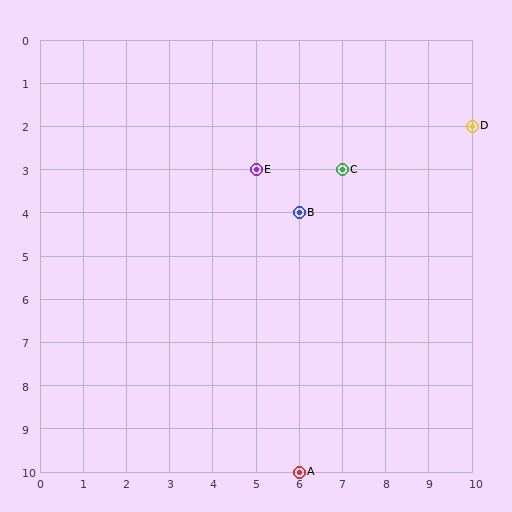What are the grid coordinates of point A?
Point A is at grid coordinates (6, 10).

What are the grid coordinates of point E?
Point E is at grid coordinates (5, 3).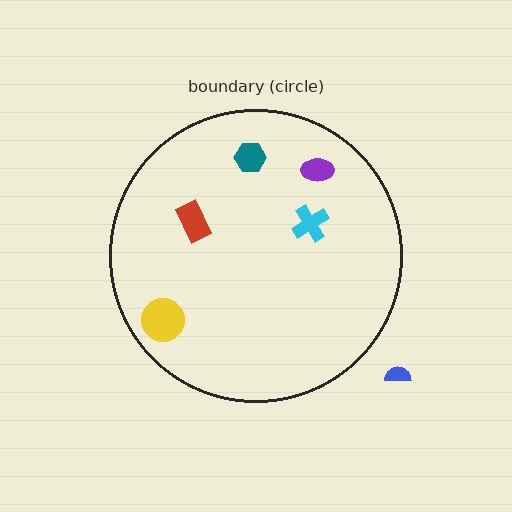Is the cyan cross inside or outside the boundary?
Inside.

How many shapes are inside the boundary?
5 inside, 1 outside.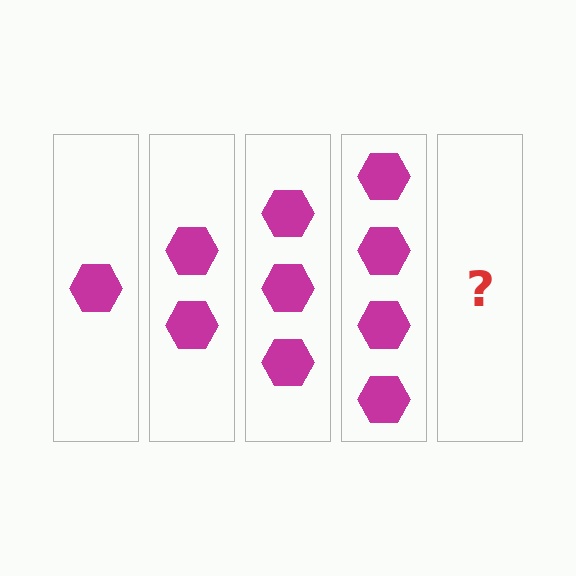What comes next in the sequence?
The next element should be 5 hexagons.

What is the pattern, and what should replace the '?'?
The pattern is that each step adds one more hexagon. The '?' should be 5 hexagons.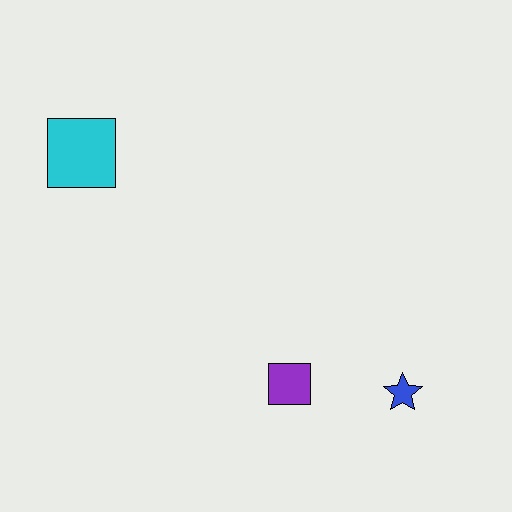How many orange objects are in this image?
There are no orange objects.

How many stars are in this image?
There is 1 star.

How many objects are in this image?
There are 3 objects.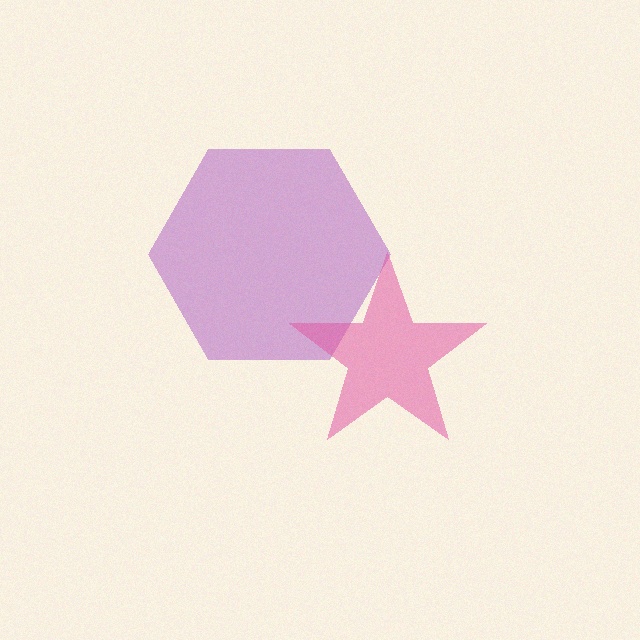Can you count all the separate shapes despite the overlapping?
Yes, there are 2 separate shapes.